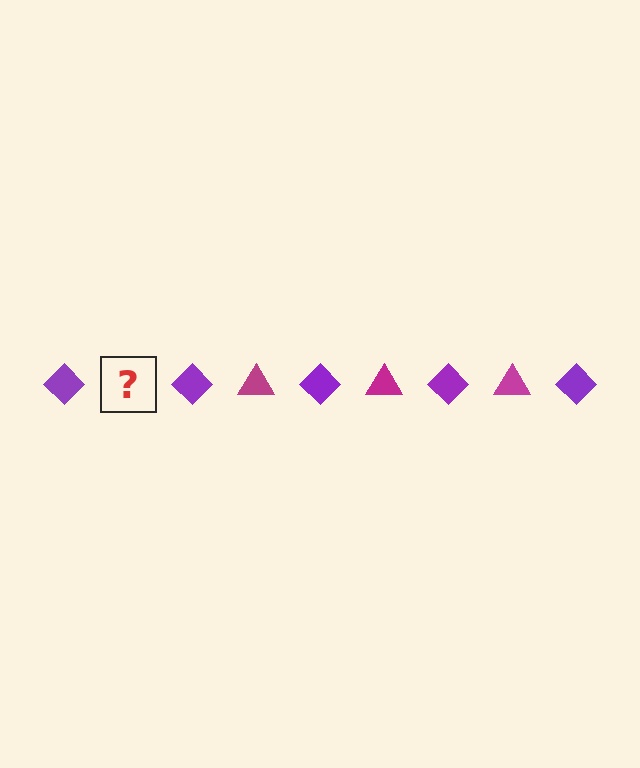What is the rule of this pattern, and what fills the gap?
The rule is that the pattern alternates between purple diamond and magenta triangle. The gap should be filled with a magenta triangle.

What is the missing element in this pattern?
The missing element is a magenta triangle.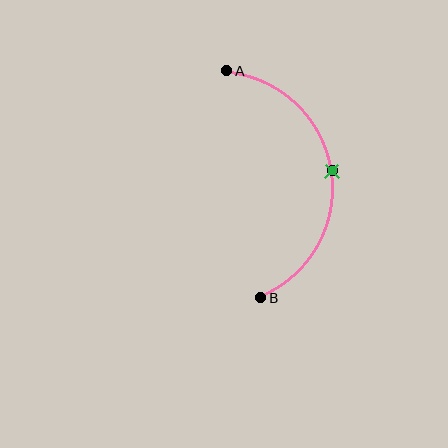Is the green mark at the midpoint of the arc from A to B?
Yes. The green mark lies on the arc at equal arc-length from both A and B — it is the arc midpoint.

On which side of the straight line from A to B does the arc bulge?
The arc bulges to the right of the straight line connecting A and B.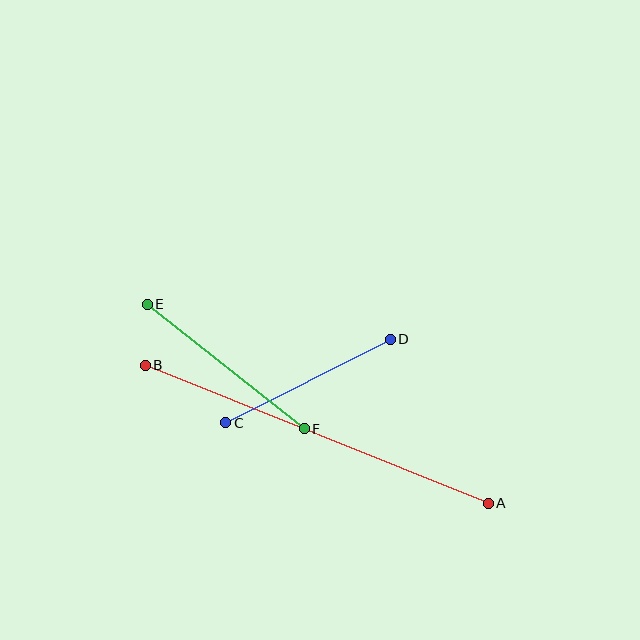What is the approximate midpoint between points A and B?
The midpoint is at approximately (317, 434) pixels.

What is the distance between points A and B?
The distance is approximately 370 pixels.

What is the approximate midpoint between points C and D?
The midpoint is at approximately (308, 381) pixels.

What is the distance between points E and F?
The distance is approximately 201 pixels.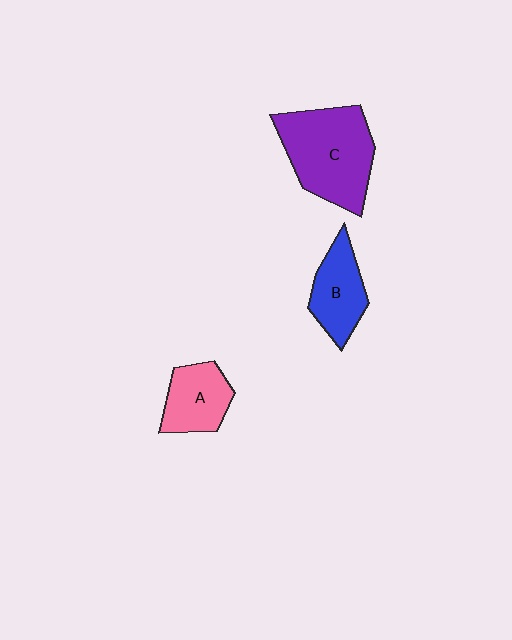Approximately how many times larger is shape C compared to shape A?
Approximately 1.9 times.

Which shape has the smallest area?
Shape A (pink).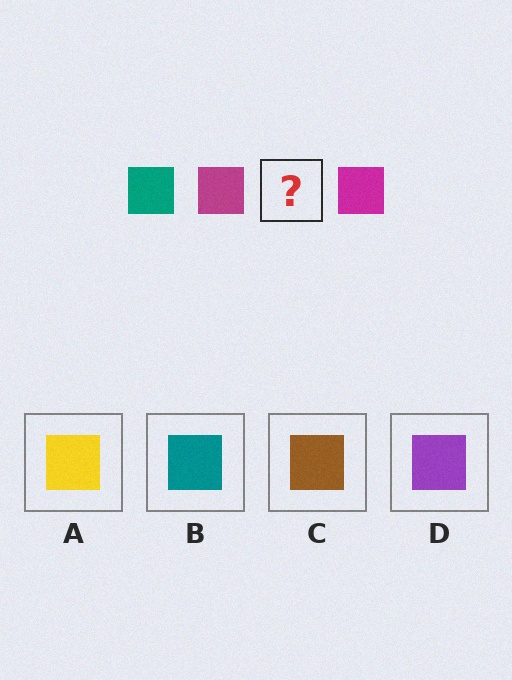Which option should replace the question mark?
Option B.